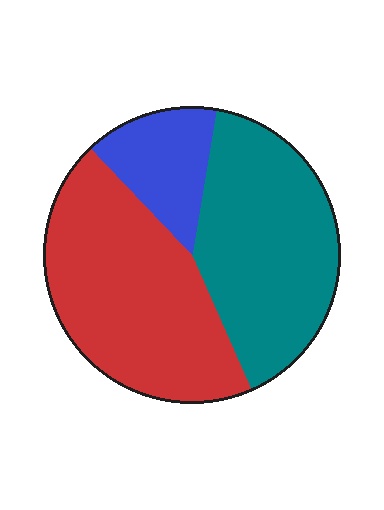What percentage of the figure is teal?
Teal covers 41% of the figure.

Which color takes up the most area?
Red, at roughly 45%.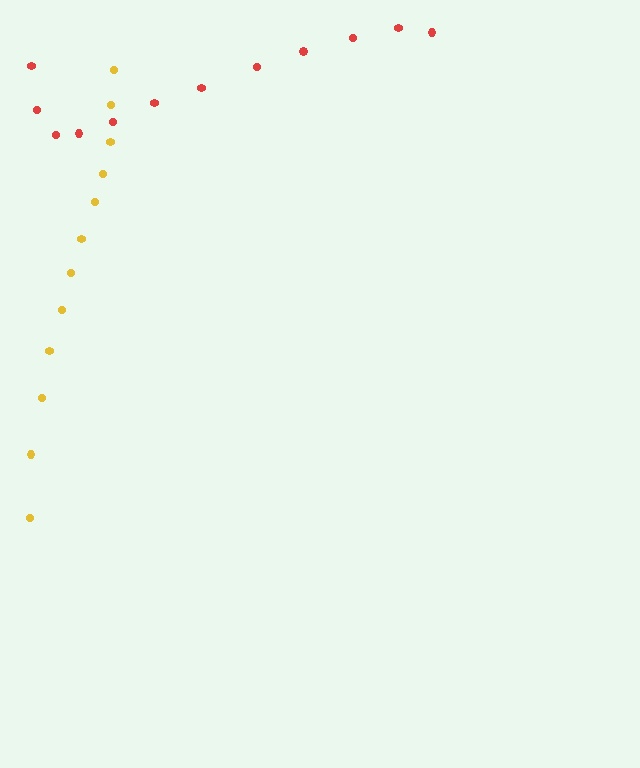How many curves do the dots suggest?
There are 2 distinct paths.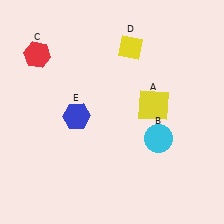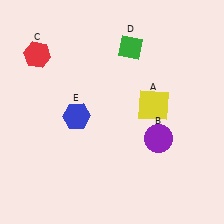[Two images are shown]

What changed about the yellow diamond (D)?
In Image 1, D is yellow. In Image 2, it changed to green.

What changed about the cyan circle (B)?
In Image 1, B is cyan. In Image 2, it changed to purple.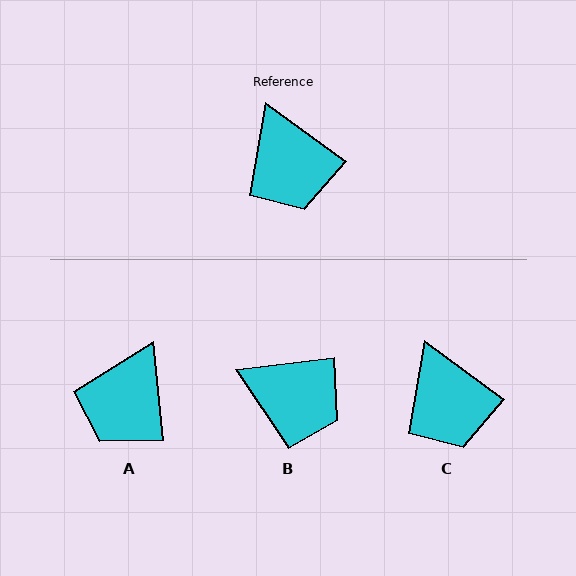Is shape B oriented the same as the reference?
No, it is off by about 43 degrees.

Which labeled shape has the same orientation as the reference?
C.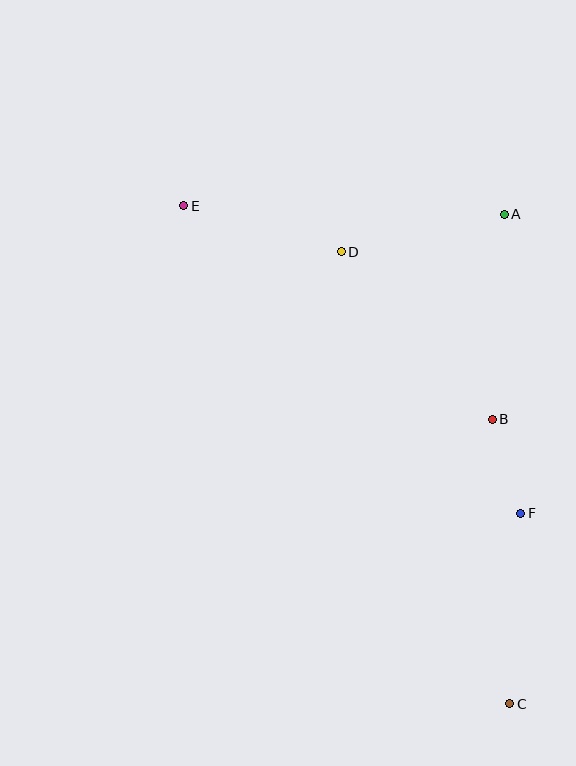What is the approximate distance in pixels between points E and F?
The distance between E and F is approximately 457 pixels.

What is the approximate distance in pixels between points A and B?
The distance between A and B is approximately 205 pixels.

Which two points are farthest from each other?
Points C and E are farthest from each other.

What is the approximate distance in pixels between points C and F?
The distance between C and F is approximately 191 pixels.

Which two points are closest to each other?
Points B and F are closest to each other.